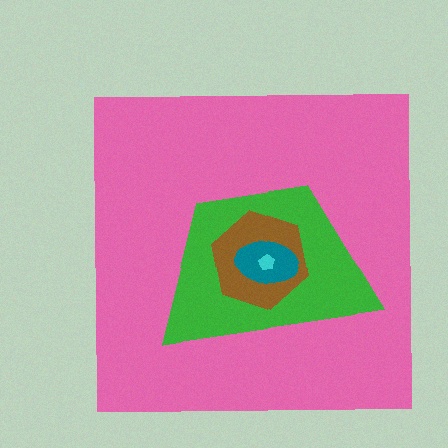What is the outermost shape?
The pink square.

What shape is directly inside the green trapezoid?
The brown hexagon.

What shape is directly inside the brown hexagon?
The teal ellipse.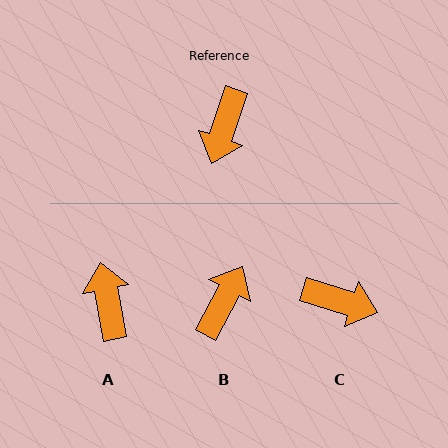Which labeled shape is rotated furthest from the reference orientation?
B, about 171 degrees away.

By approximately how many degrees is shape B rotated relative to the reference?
Approximately 171 degrees counter-clockwise.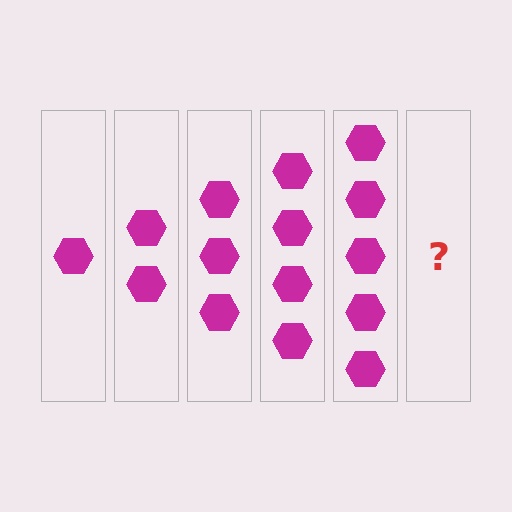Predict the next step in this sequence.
The next step is 6 hexagons.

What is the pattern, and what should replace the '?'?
The pattern is that each step adds one more hexagon. The '?' should be 6 hexagons.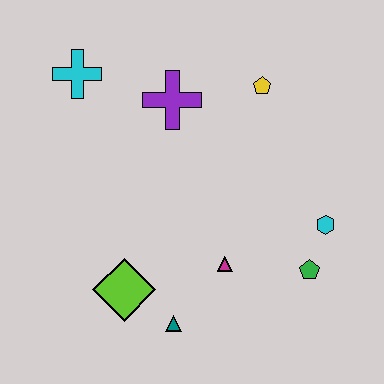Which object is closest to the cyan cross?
The purple cross is closest to the cyan cross.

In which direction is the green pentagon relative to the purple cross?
The green pentagon is below the purple cross.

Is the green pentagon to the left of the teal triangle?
No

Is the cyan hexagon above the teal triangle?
Yes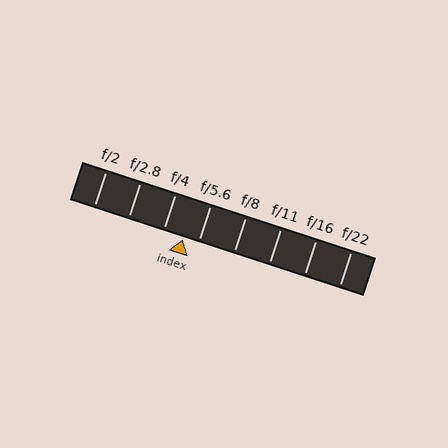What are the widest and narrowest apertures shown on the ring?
The widest aperture shown is f/2 and the narrowest is f/22.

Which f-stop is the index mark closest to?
The index mark is closest to f/5.6.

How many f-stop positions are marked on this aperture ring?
There are 8 f-stop positions marked.